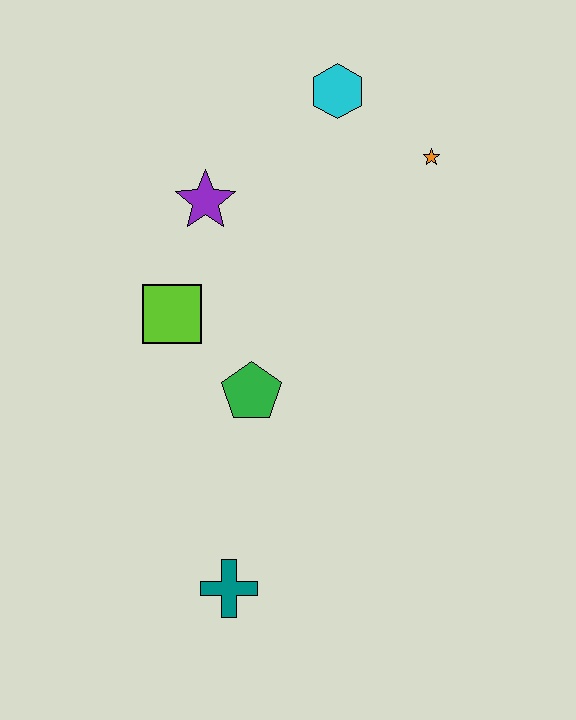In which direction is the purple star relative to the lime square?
The purple star is above the lime square.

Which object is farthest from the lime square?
The orange star is farthest from the lime square.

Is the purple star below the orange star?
Yes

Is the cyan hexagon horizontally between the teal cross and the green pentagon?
No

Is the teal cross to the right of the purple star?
Yes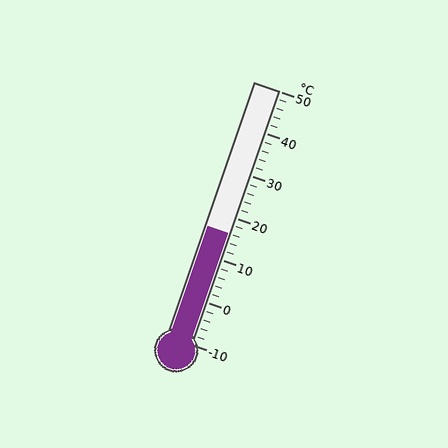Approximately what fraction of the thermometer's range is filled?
The thermometer is filled to approximately 45% of its range.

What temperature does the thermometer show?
The thermometer shows approximately 16°C.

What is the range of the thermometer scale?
The thermometer scale ranges from -10°C to 50°C.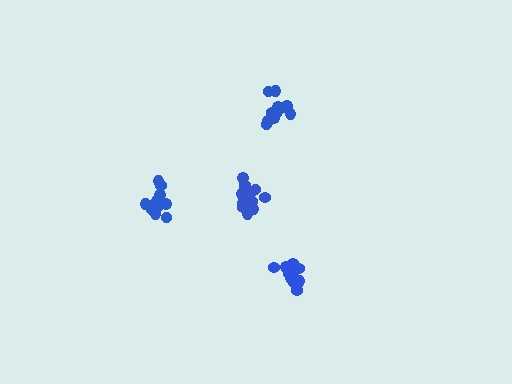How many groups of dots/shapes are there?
There are 4 groups.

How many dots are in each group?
Group 1: 14 dots, Group 2: 13 dots, Group 3: 12 dots, Group 4: 13 dots (52 total).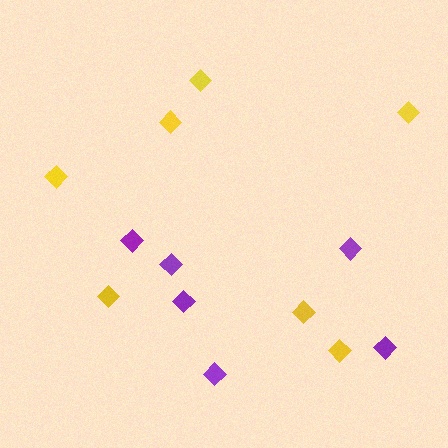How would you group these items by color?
There are 2 groups: one group of yellow diamonds (7) and one group of purple diamonds (6).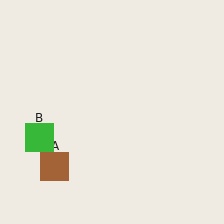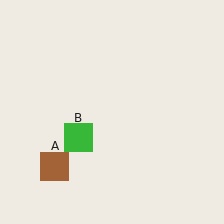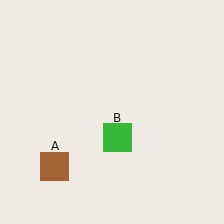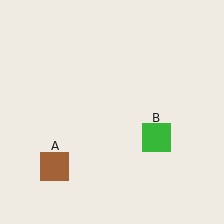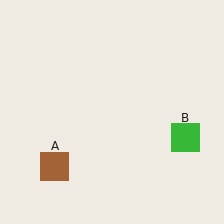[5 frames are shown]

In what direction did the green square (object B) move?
The green square (object B) moved right.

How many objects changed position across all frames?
1 object changed position: green square (object B).